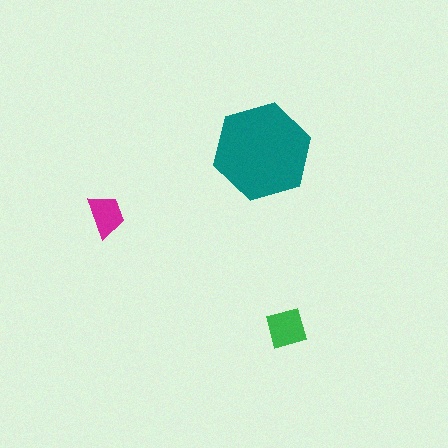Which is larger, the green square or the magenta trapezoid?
The green square.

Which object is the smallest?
The magenta trapezoid.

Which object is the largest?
The teal hexagon.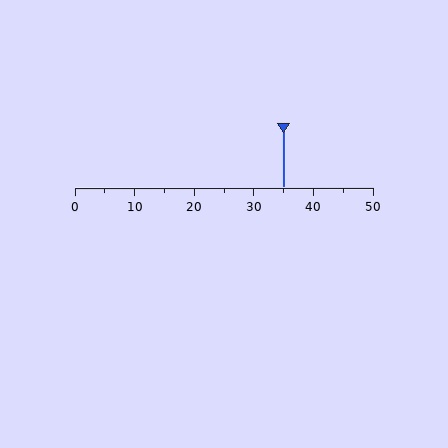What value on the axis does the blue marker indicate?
The marker indicates approximately 35.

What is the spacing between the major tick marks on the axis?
The major ticks are spaced 10 apart.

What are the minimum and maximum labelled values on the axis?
The axis runs from 0 to 50.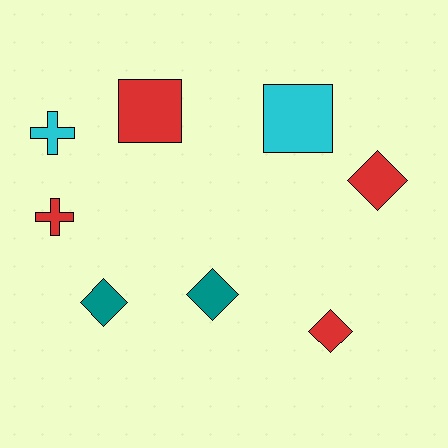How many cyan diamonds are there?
There are no cyan diamonds.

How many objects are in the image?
There are 8 objects.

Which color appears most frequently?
Red, with 4 objects.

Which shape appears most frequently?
Diamond, with 4 objects.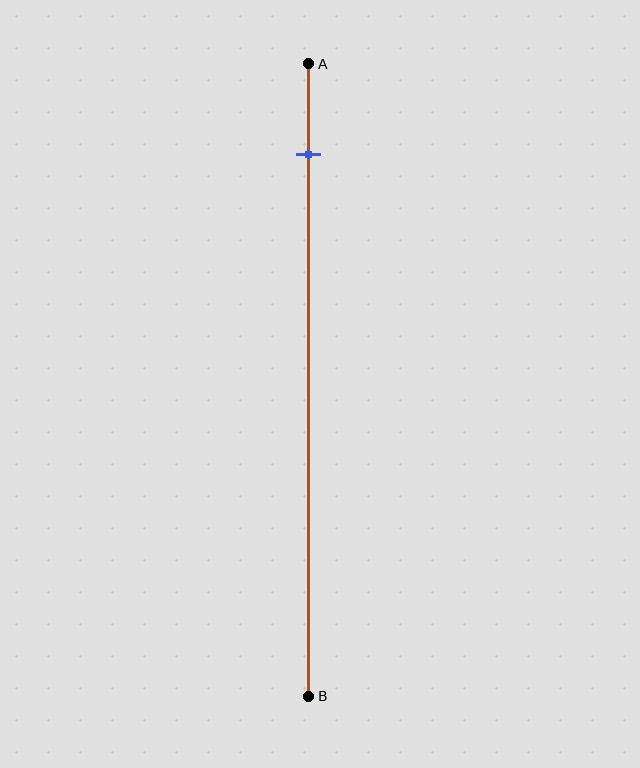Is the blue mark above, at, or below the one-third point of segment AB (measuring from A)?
The blue mark is above the one-third point of segment AB.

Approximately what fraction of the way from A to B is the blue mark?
The blue mark is approximately 15% of the way from A to B.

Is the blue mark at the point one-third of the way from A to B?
No, the mark is at about 15% from A, not at the 33% one-third point.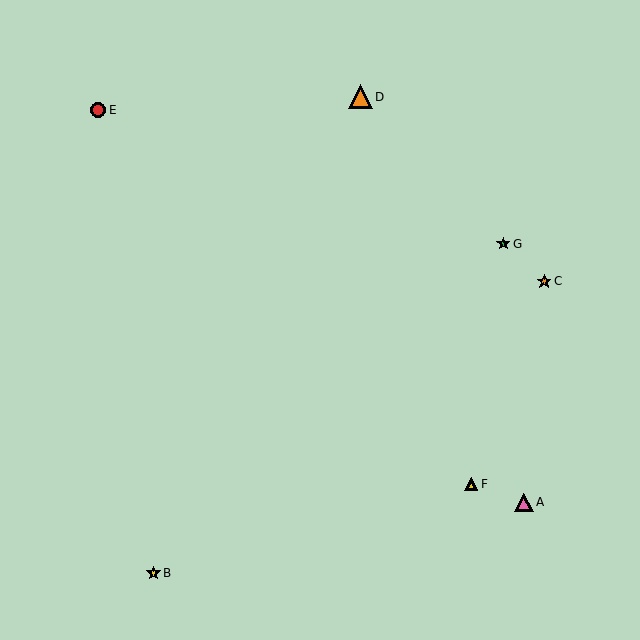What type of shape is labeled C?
Shape C is an orange star.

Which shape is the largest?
The orange triangle (labeled D) is the largest.